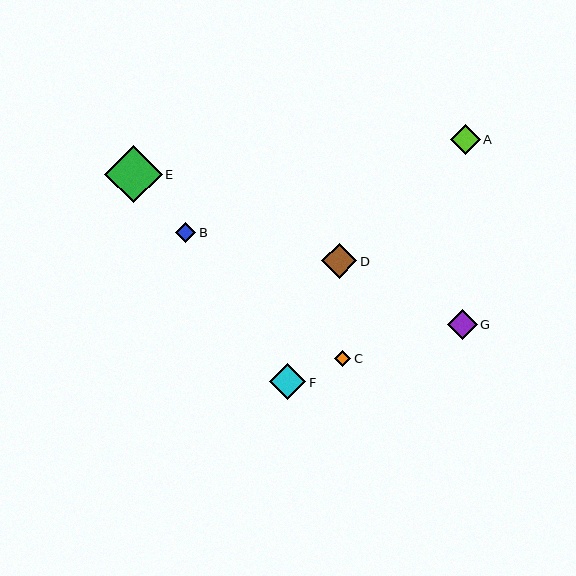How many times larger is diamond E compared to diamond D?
Diamond E is approximately 1.7 times the size of diamond D.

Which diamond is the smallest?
Diamond C is the smallest with a size of approximately 16 pixels.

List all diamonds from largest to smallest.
From largest to smallest: E, F, D, A, G, B, C.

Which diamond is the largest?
Diamond E is the largest with a size of approximately 58 pixels.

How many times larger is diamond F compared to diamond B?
Diamond F is approximately 1.8 times the size of diamond B.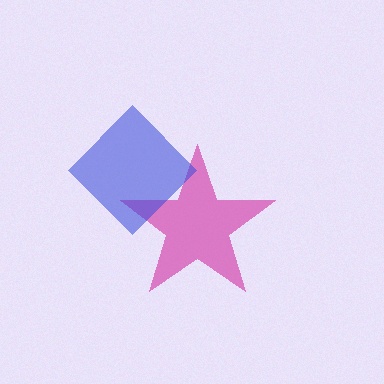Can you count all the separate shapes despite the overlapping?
Yes, there are 2 separate shapes.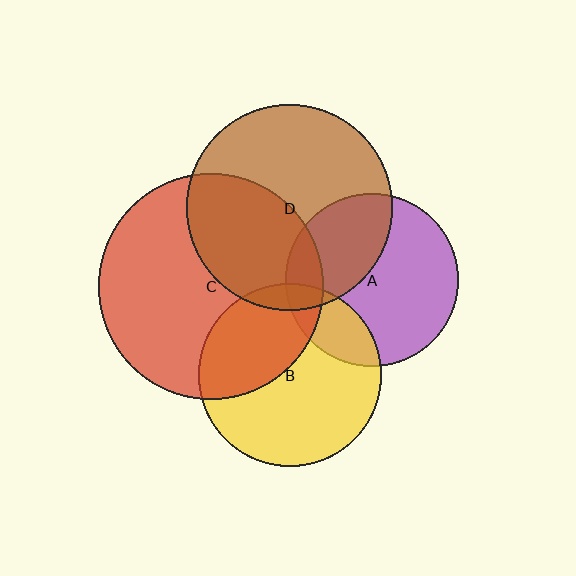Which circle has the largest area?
Circle C (red).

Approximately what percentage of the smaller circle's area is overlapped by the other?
Approximately 40%.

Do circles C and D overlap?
Yes.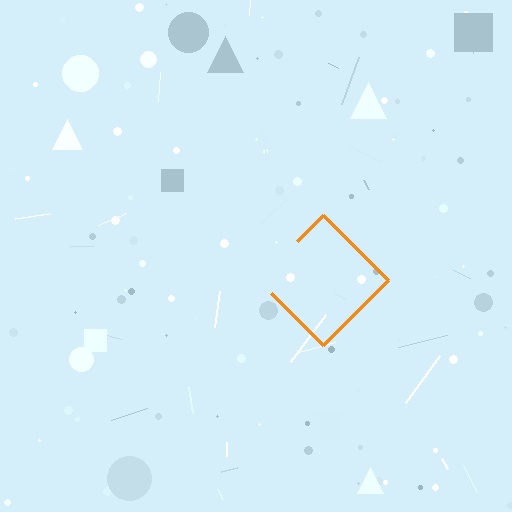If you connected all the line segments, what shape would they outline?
They would outline a diamond.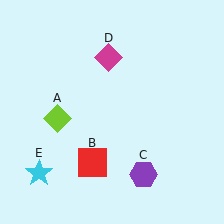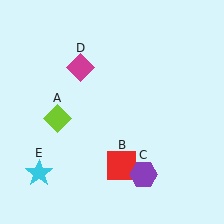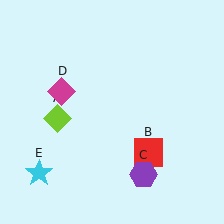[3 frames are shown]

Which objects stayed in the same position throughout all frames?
Lime diamond (object A) and purple hexagon (object C) and cyan star (object E) remained stationary.